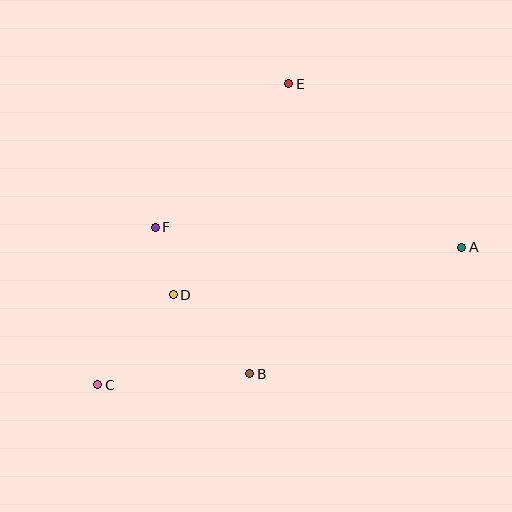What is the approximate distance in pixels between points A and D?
The distance between A and D is approximately 292 pixels.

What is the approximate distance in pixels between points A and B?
The distance between A and B is approximately 247 pixels.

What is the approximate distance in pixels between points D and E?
The distance between D and E is approximately 240 pixels.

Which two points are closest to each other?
Points D and F are closest to each other.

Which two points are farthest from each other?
Points A and C are farthest from each other.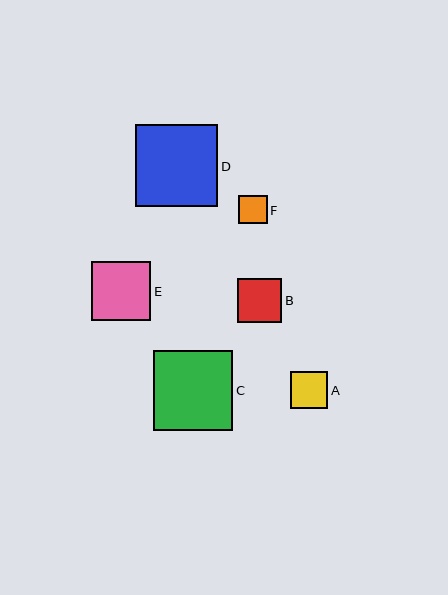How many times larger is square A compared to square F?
Square A is approximately 1.3 times the size of square F.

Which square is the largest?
Square D is the largest with a size of approximately 82 pixels.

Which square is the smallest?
Square F is the smallest with a size of approximately 28 pixels.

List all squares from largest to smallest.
From largest to smallest: D, C, E, B, A, F.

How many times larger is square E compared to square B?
Square E is approximately 1.3 times the size of square B.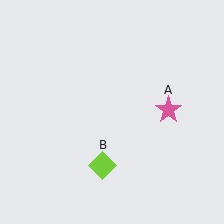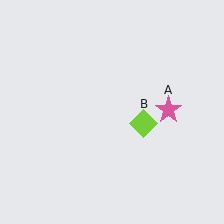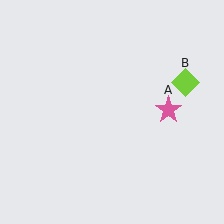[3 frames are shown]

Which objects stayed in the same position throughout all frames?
Pink star (object A) remained stationary.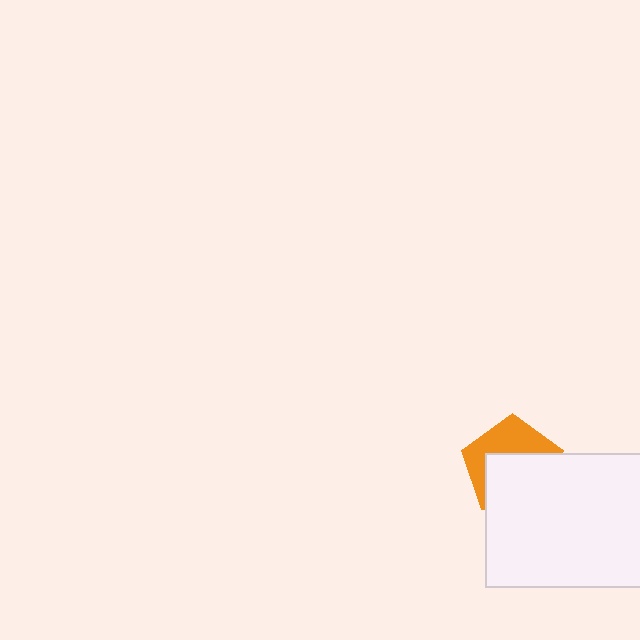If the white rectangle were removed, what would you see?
You would see the complete orange pentagon.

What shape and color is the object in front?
The object in front is a white rectangle.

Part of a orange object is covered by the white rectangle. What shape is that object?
It is a pentagon.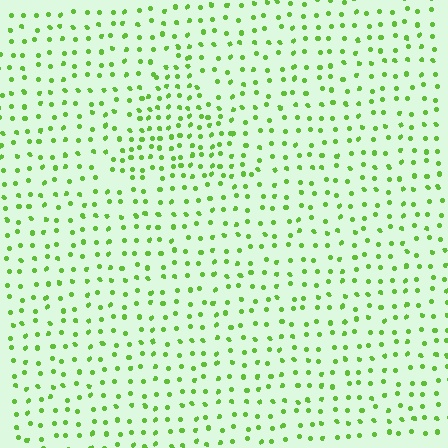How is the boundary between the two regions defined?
The boundary is defined by a change in element density (approximately 1.6x ratio). All elements are the same color, size, and shape.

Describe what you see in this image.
The image contains small lime elements arranged at two different densities. A triangle-shaped region is visible where the elements are more densely packed than the surrounding area.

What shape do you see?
I see a triangle.